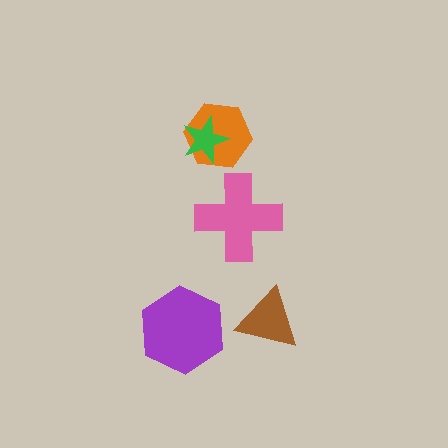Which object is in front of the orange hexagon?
The green star is in front of the orange hexagon.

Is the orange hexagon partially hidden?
Yes, it is partially covered by another shape.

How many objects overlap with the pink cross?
0 objects overlap with the pink cross.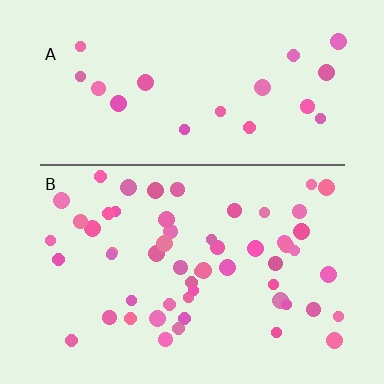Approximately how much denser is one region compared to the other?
Approximately 2.5× — region B over region A.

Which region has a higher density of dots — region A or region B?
B (the bottom).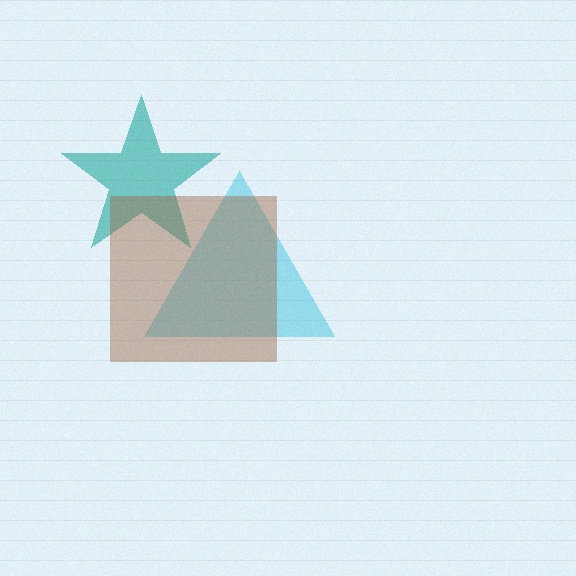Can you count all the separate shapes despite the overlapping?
Yes, there are 3 separate shapes.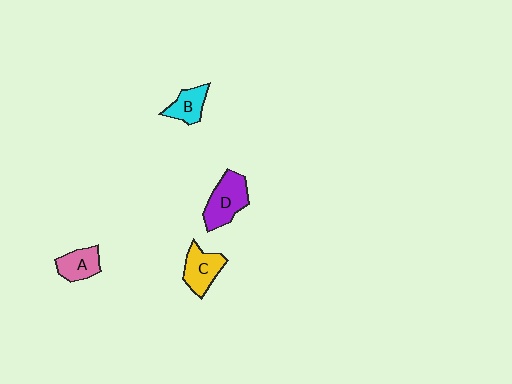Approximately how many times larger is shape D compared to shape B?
Approximately 1.6 times.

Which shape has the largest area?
Shape D (purple).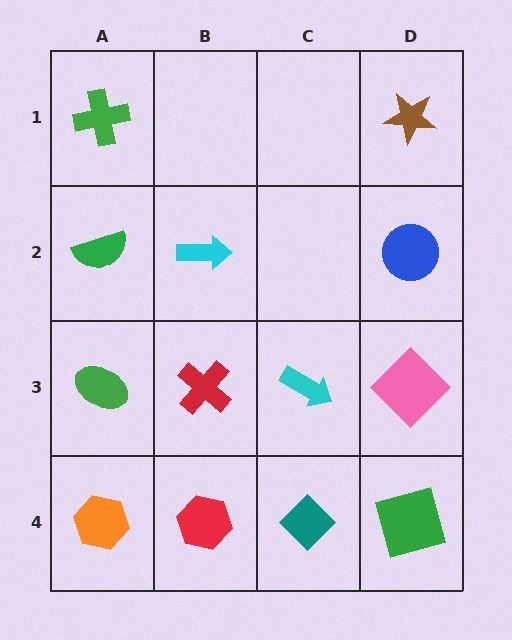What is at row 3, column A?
A green ellipse.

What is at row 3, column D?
A pink diamond.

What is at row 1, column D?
A brown star.